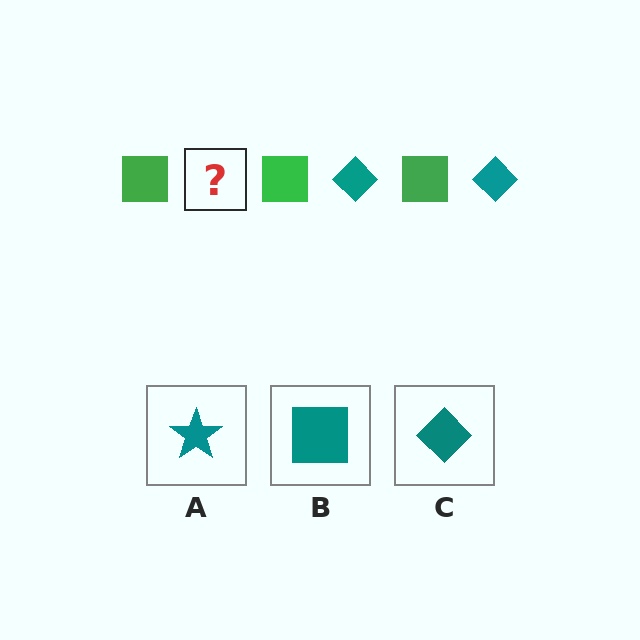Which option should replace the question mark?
Option C.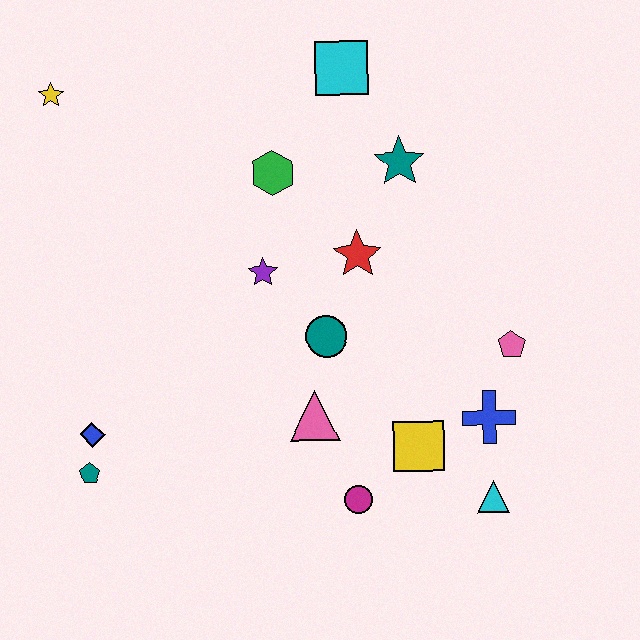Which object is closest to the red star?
The teal circle is closest to the red star.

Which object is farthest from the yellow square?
The yellow star is farthest from the yellow square.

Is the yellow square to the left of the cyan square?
No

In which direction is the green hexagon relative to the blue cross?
The green hexagon is above the blue cross.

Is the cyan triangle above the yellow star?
No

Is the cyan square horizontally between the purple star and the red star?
Yes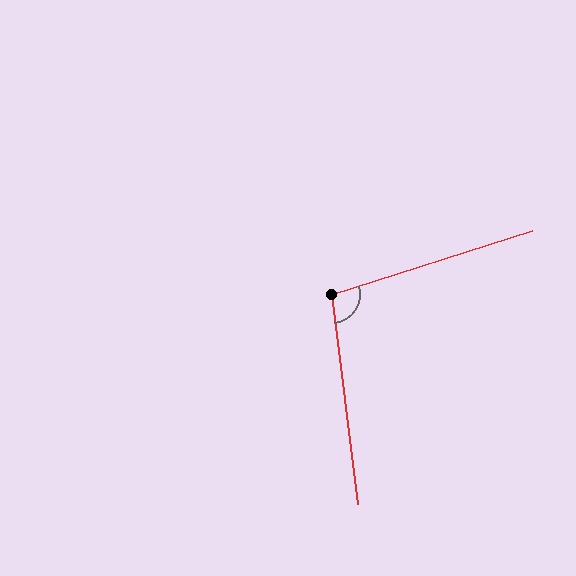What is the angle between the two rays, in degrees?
Approximately 101 degrees.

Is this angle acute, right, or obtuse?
It is obtuse.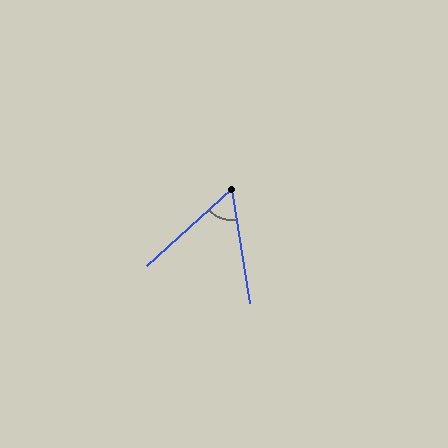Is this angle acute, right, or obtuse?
It is acute.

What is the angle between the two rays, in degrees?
Approximately 56 degrees.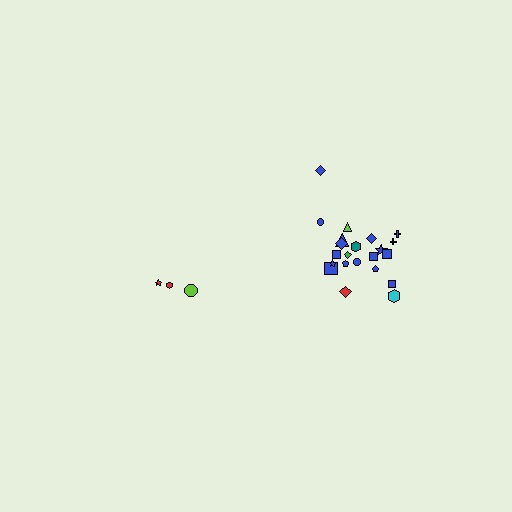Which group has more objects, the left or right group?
The right group.